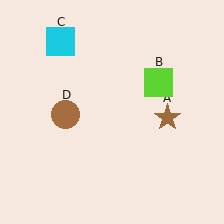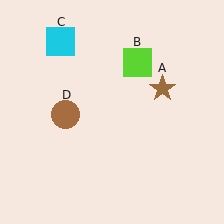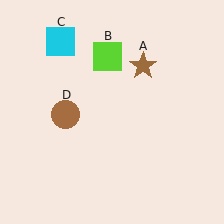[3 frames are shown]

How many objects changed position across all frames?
2 objects changed position: brown star (object A), lime square (object B).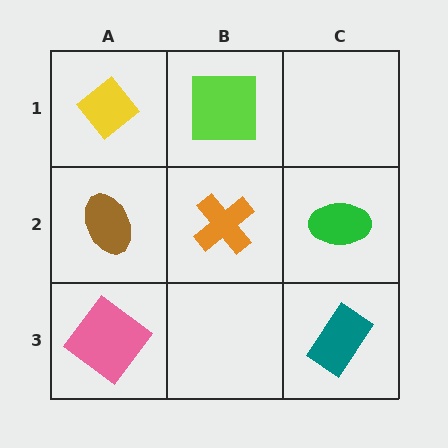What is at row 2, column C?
A green ellipse.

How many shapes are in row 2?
3 shapes.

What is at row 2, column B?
An orange cross.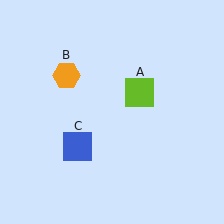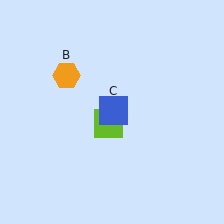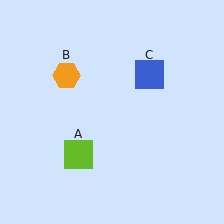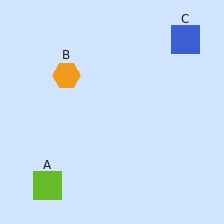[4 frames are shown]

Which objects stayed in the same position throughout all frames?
Orange hexagon (object B) remained stationary.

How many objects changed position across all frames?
2 objects changed position: lime square (object A), blue square (object C).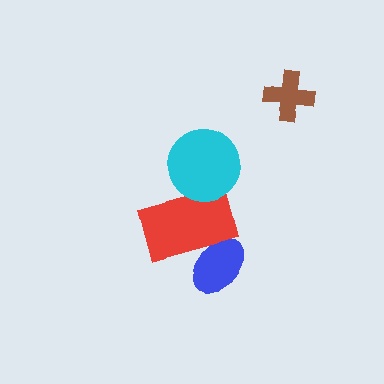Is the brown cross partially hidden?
No, no other shape covers it.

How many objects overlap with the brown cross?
0 objects overlap with the brown cross.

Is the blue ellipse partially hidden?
Yes, it is partially covered by another shape.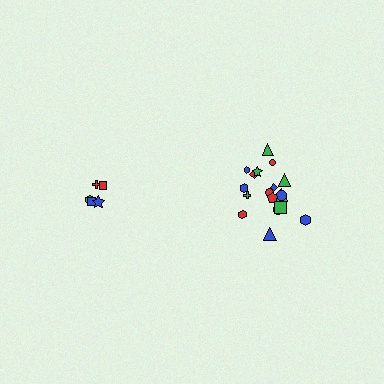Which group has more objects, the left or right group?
The right group.